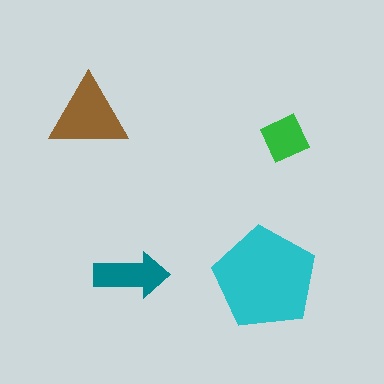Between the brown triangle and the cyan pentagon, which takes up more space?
The cyan pentagon.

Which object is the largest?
The cyan pentagon.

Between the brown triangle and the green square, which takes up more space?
The brown triangle.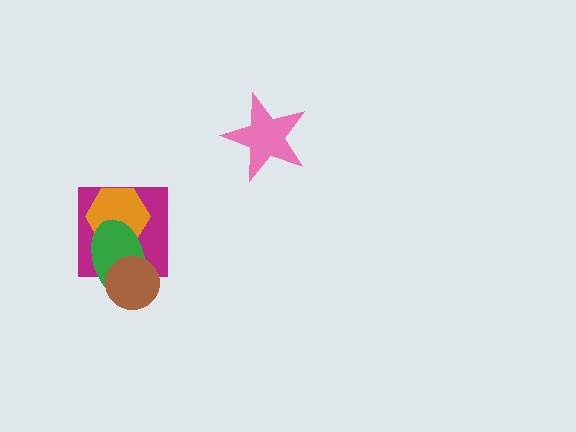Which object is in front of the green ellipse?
The brown circle is in front of the green ellipse.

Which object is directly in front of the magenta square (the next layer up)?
The orange hexagon is directly in front of the magenta square.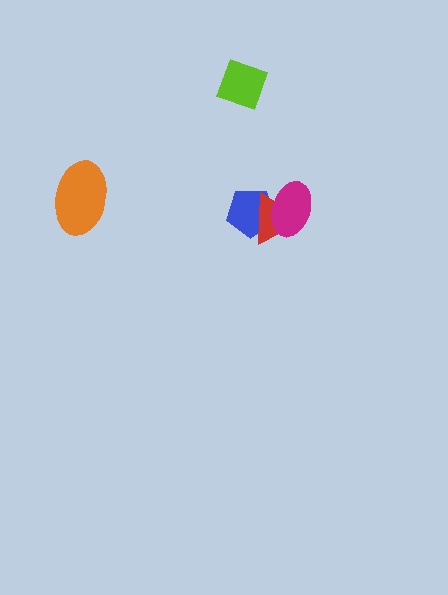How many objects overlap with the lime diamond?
0 objects overlap with the lime diamond.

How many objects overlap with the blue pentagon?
2 objects overlap with the blue pentagon.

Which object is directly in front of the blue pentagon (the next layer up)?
The red triangle is directly in front of the blue pentagon.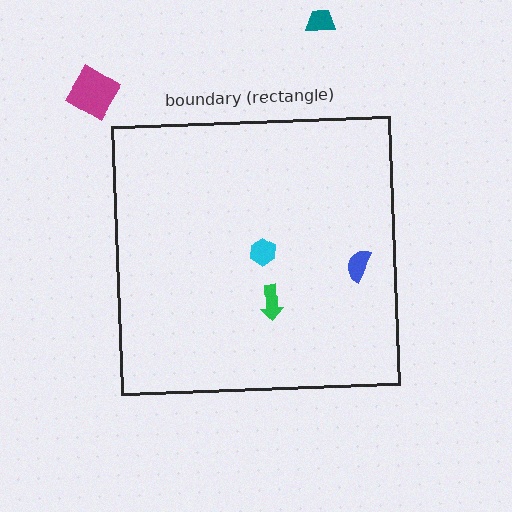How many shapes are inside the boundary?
3 inside, 2 outside.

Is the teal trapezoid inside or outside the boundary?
Outside.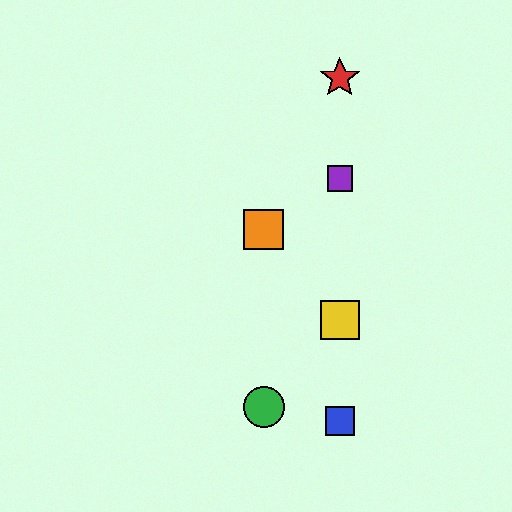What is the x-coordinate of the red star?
The red star is at x≈340.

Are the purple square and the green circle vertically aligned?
No, the purple square is at x≈340 and the green circle is at x≈264.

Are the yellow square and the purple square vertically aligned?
Yes, both are at x≈340.